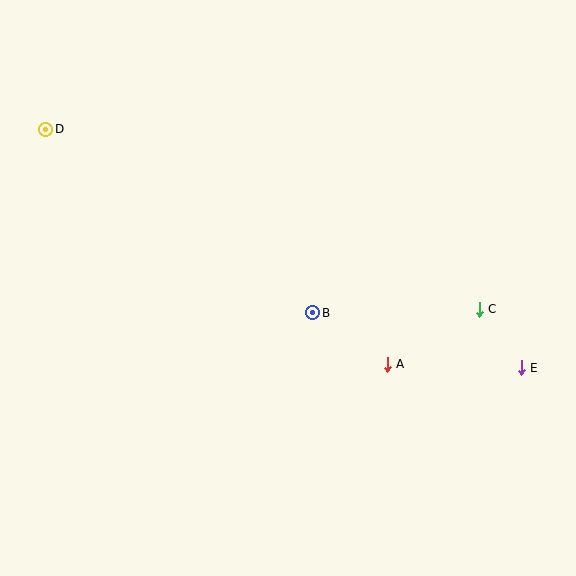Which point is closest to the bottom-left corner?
Point B is closest to the bottom-left corner.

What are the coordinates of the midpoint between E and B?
The midpoint between E and B is at (417, 340).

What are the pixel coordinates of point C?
Point C is at (479, 309).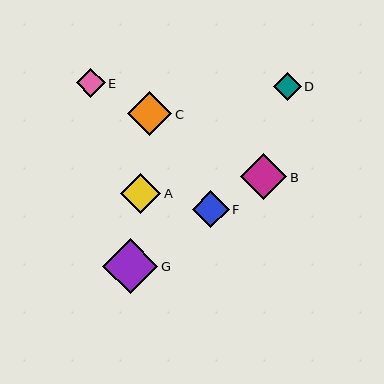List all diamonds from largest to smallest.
From largest to smallest: G, B, C, A, F, E, D.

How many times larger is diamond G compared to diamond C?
Diamond G is approximately 1.3 times the size of diamond C.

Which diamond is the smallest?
Diamond D is the smallest with a size of approximately 28 pixels.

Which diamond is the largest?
Diamond G is the largest with a size of approximately 55 pixels.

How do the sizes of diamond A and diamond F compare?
Diamond A and diamond F are approximately the same size.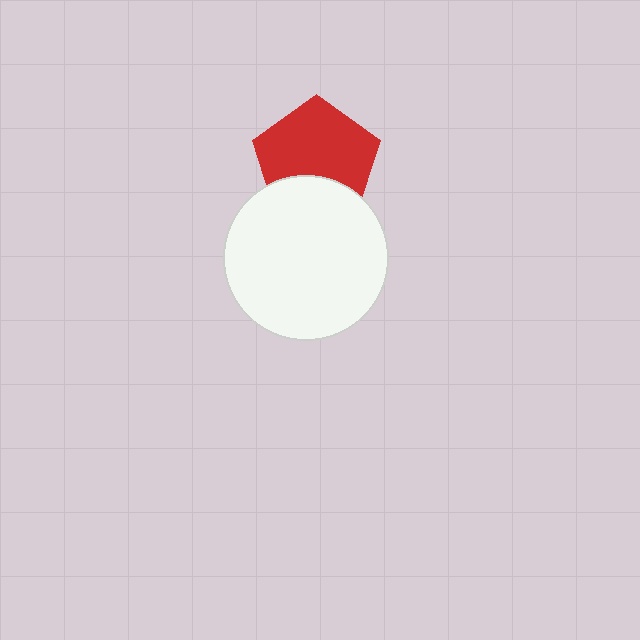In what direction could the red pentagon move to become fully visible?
The red pentagon could move up. That would shift it out from behind the white circle entirely.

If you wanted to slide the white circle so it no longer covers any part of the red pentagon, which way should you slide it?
Slide it down — that is the most direct way to separate the two shapes.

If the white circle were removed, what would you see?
You would see the complete red pentagon.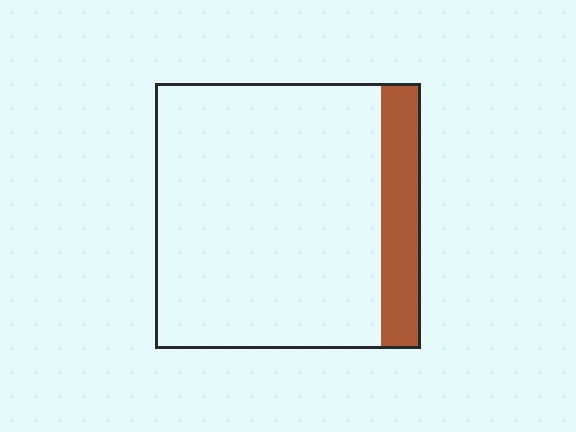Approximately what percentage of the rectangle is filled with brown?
Approximately 15%.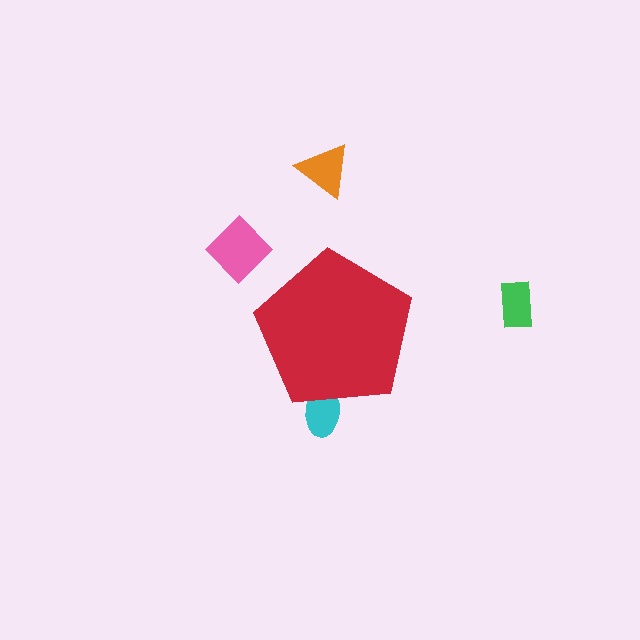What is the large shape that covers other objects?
A red pentagon.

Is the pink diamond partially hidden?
No, the pink diamond is fully visible.